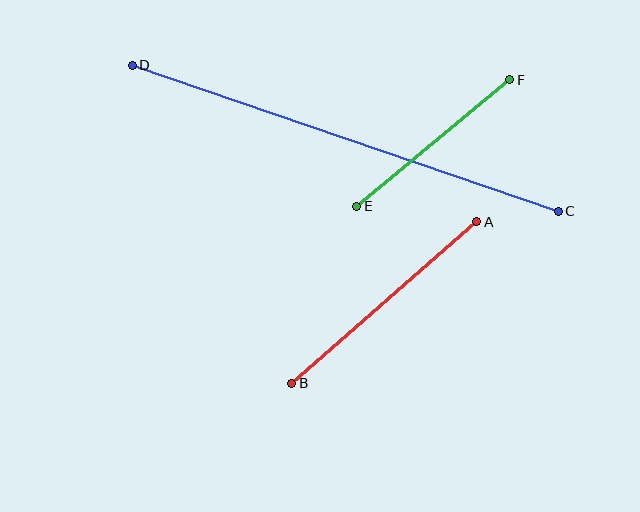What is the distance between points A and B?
The distance is approximately 246 pixels.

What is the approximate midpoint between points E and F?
The midpoint is at approximately (433, 143) pixels.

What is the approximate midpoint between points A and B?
The midpoint is at approximately (384, 302) pixels.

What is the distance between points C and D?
The distance is approximately 451 pixels.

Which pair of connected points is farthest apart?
Points C and D are farthest apart.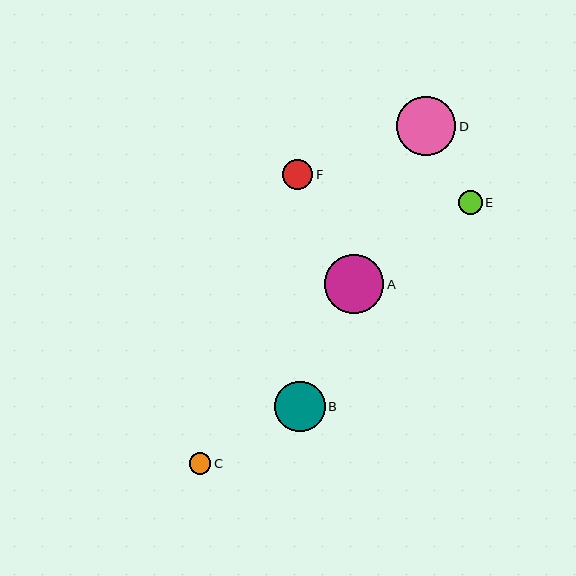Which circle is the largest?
Circle D is the largest with a size of approximately 60 pixels.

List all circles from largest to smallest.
From largest to smallest: D, A, B, F, E, C.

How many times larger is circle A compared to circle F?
Circle A is approximately 2.0 times the size of circle F.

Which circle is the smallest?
Circle C is the smallest with a size of approximately 22 pixels.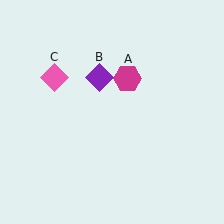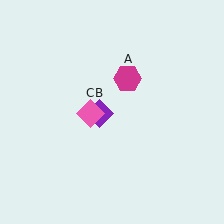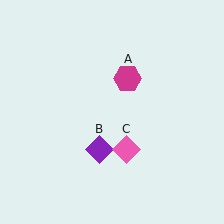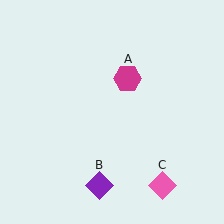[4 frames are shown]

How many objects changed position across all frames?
2 objects changed position: purple diamond (object B), pink diamond (object C).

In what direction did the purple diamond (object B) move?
The purple diamond (object B) moved down.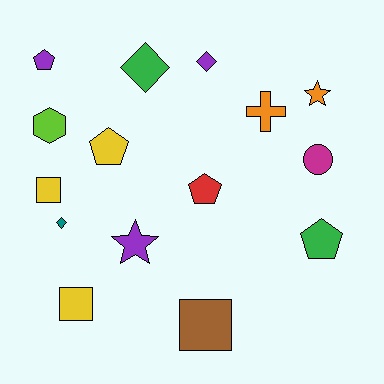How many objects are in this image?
There are 15 objects.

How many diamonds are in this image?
There are 3 diamonds.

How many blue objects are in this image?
There are no blue objects.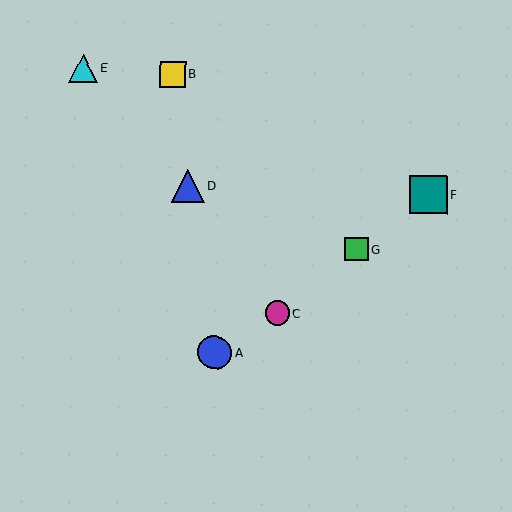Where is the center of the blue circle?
The center of the blue circle is at (215, 352).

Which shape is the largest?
The teal square (labeled F) is the largest.